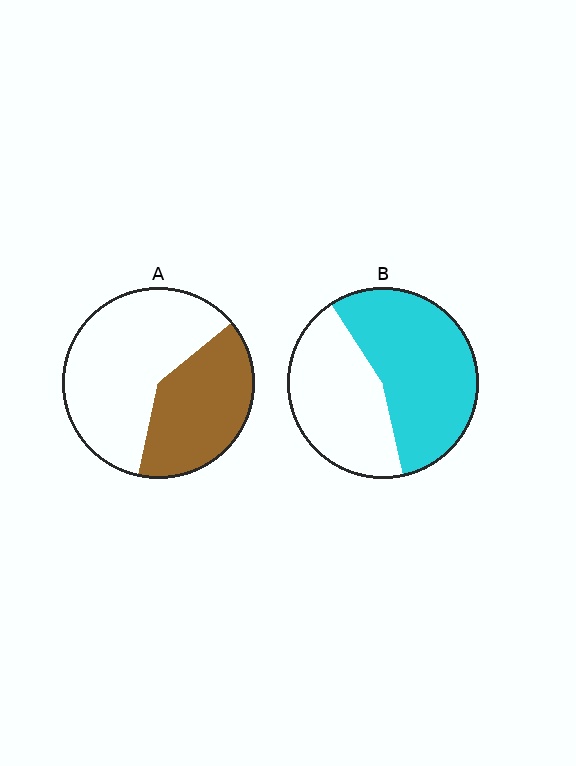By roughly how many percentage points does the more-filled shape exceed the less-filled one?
By roughly 15 percentage points (B over A).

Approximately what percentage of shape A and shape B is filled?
A is approximately 40% and B is approximately 55%.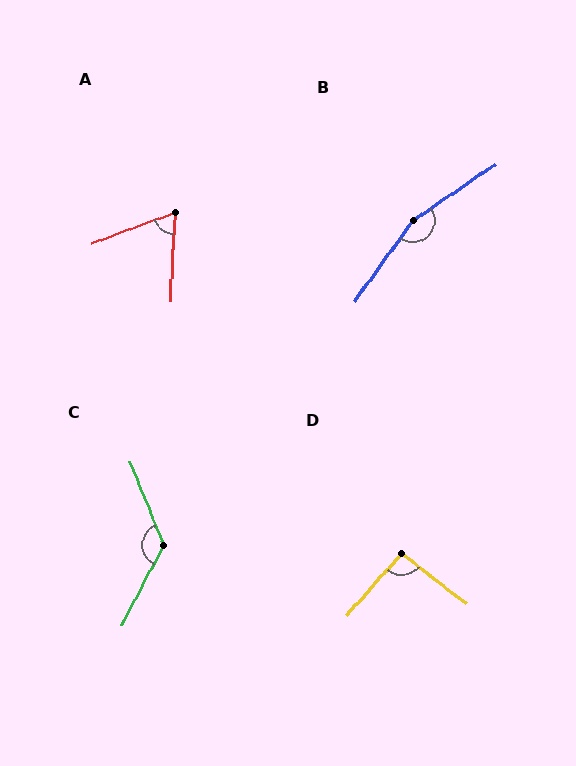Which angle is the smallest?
A, at approximately 67 degrees.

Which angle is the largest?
B, at approximately 160 degrees.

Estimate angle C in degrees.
Approximately 131 degrees.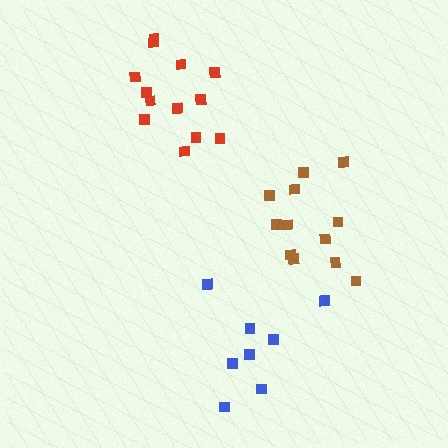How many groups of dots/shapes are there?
There are 3 groups.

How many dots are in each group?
Group 1: 13 dots, Group 2: 12 dots, Group 3: 8 dots (33 total).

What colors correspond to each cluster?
The clusters are colored: red, brown, blue.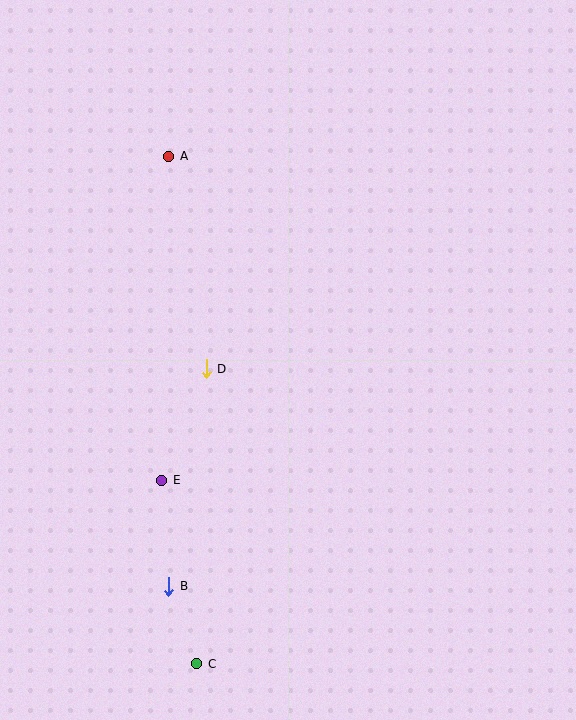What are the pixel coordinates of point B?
Point B is at (169, 586).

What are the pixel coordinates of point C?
Point C is at (197, 664).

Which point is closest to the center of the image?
Point D at (206, 369) is closest to the center.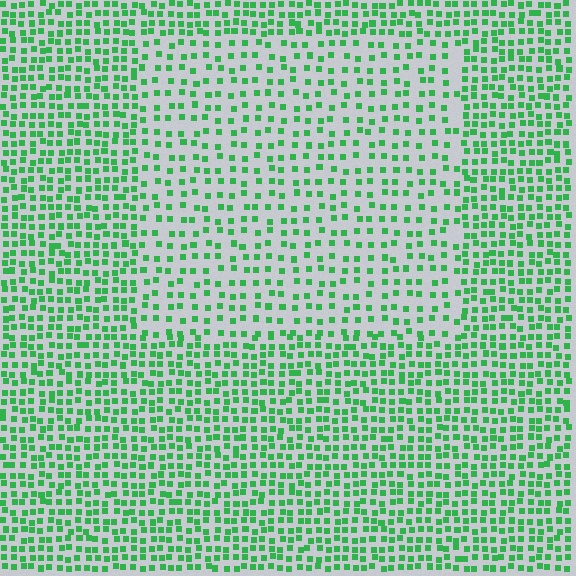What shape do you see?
I see a rectangle.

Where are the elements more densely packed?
The elements are more densely packed outside the rectangle boundary.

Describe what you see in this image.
The image contains small green elements arranged at two different densities. A rectangle-shaped region is visible where the elements are less densely packed than the surrounding area.